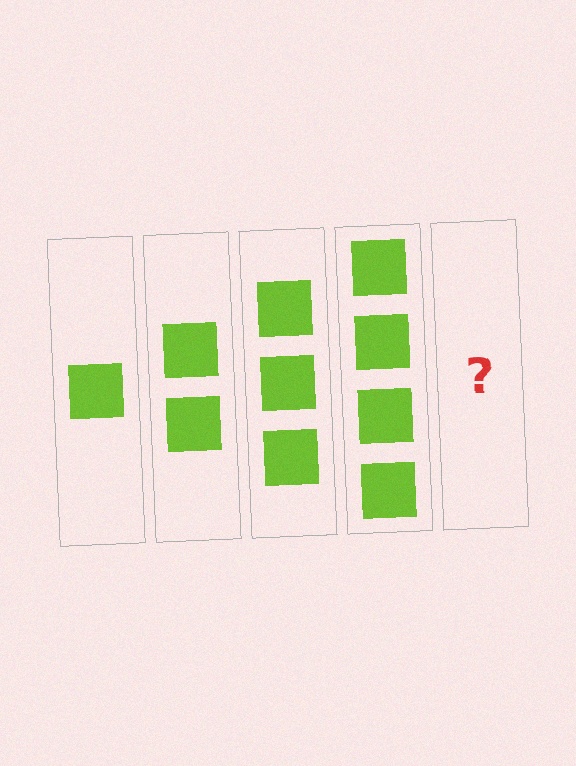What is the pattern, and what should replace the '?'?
The pattern is that each step adds one more square. The '?' should be 5 squares.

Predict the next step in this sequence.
The next step is 5 squares.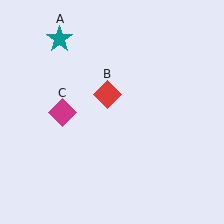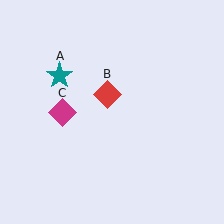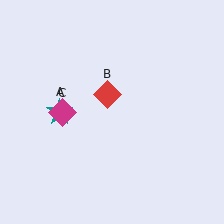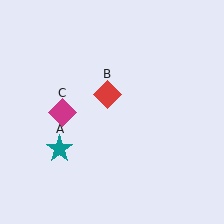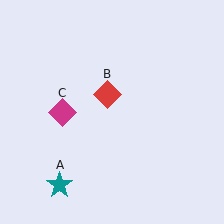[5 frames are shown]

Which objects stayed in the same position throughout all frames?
Red diamond (object B) and magenta diamond (object C) remained stationary.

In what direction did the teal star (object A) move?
The teal star (object A) moved down.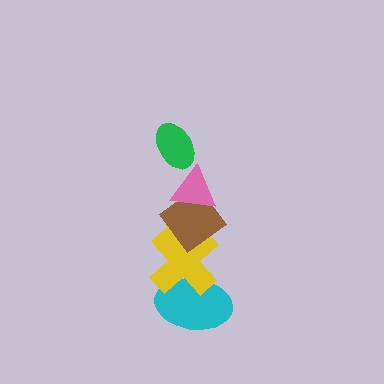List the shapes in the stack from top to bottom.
From top to bottom: the green ellipse, the pink triangle, the brown diamond, the yellow cross, the cyan ellipse.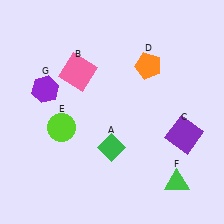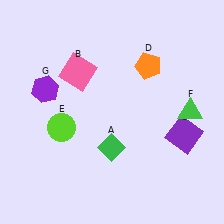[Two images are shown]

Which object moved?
The green triangle (F) moved up.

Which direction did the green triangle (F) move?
The green triangle (F) moved up.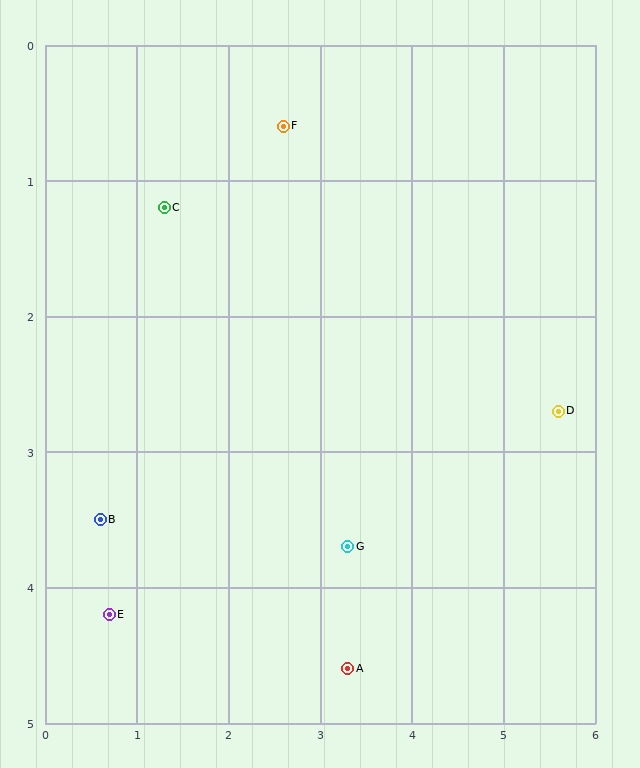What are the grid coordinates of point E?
Point E is at approximately (0.7, 4.2).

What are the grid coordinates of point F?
Point F is at approximately (2.6, 0.6).